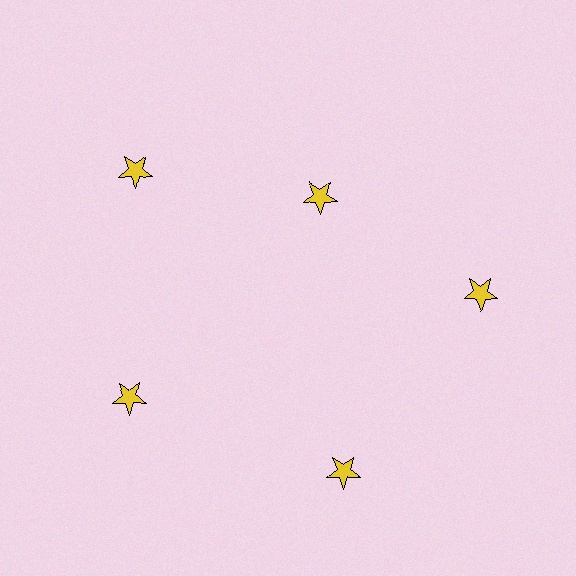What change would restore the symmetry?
The symmetry would be restored by moving it outward, back onto the ring so that all 5 stars sit at equal angles and equal distance from the center.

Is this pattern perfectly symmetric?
No. The 5 yellow stars are arranged in a ring, but one element near the 1 o'clock position is pulled inward toward the center, breaking the 5-fold rotational symmetry.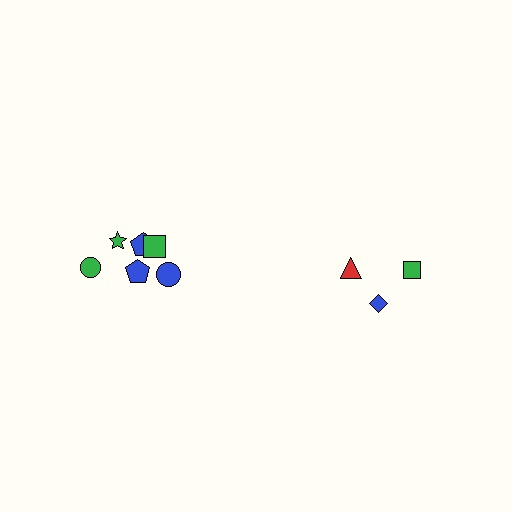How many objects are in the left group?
There are 6 objects.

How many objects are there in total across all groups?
There are 9 objects.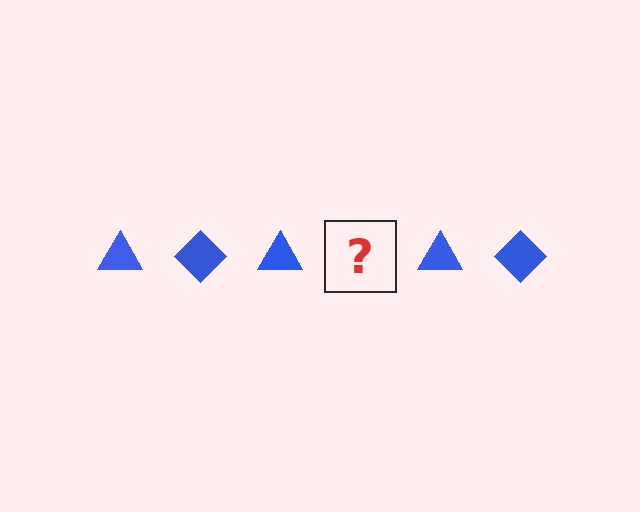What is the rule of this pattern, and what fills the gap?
The rule is that the pattern cycles through triangle, diamond shapes in blue. The gap should be filled with a blue diamond.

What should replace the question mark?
The question mark should be replaced with a blue diamond.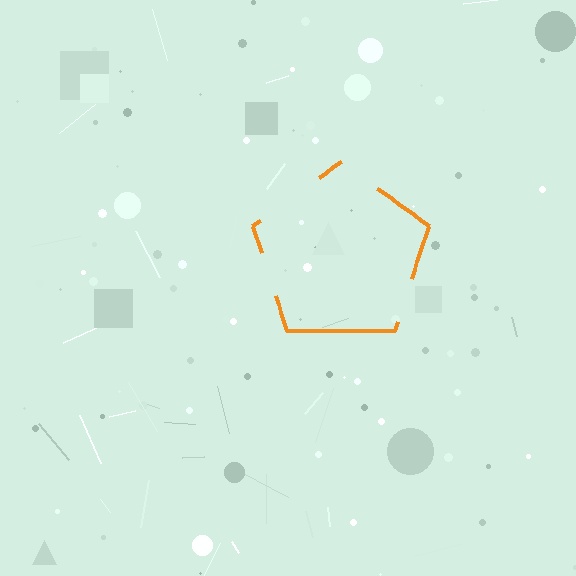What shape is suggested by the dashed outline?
The dashed outline suggests a pentagon.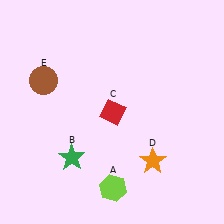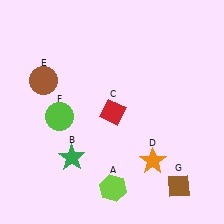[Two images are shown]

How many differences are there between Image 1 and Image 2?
There are 2 differences between the two images.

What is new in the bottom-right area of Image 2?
A brown diamond (G) was added in the bottom-right area of Image 2.